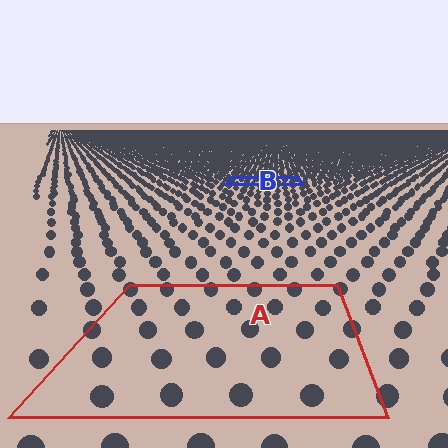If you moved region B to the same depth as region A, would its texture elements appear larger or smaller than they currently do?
They would appear larger. At a closer depth, the same texture elements are projected at a bigger on-screen size.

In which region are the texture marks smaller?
The texture marks are smaller in region B, because it is farther away.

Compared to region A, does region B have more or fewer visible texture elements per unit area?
Region B has more texture elements per unit area — they are packed more densely because it is farther away.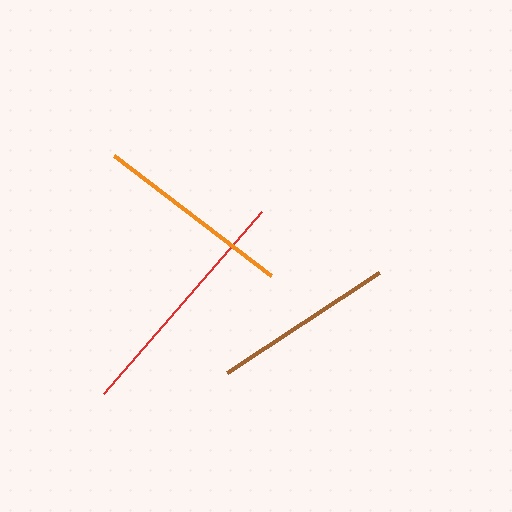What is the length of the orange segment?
The orange segment is approximately 198 pixels long.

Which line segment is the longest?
The red line is the longest at approximately 241 pixels.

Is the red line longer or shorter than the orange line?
The red line is longer than the orange line.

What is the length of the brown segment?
The brown segment is approximately 182 pixels long.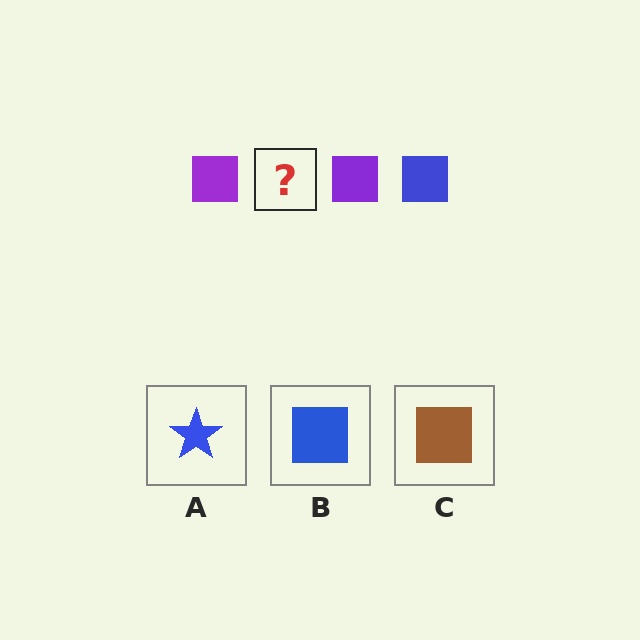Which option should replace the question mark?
Option B.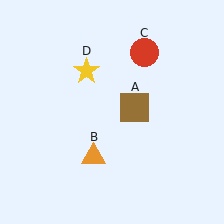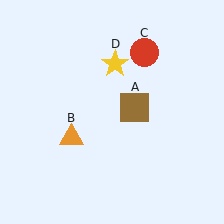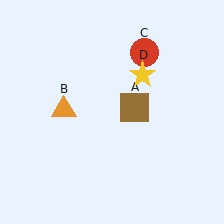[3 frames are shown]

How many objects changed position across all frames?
2 objects changed position: orange triangle (object B), yellow star (object D).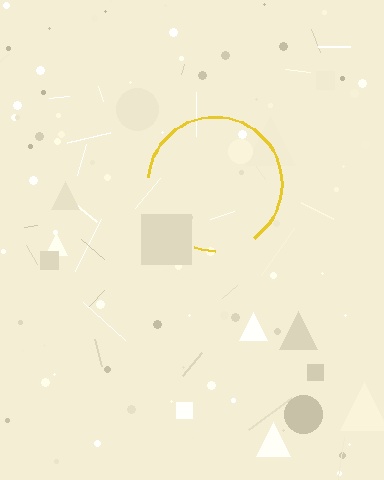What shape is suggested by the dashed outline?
The dashed outline suggests a circle.